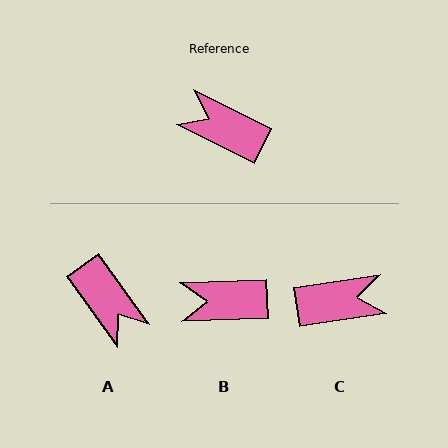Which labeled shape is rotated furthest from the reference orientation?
A, about 151 degrees away.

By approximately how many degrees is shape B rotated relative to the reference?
Approximately 28 degrees counter-clockwise.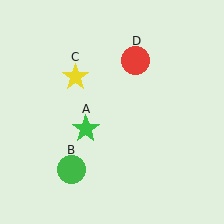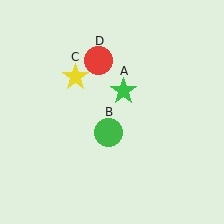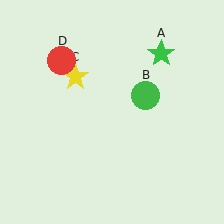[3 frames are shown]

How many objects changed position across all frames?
3 objects changed position: green star (object A), green circle (object B), red circle (object D).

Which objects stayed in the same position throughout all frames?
Yellow star (object C) remained stationary.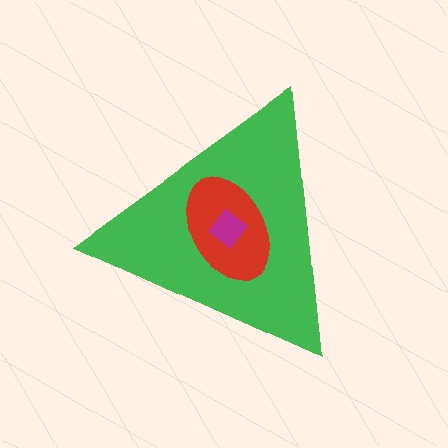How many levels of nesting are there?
3.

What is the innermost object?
The magenta diamond.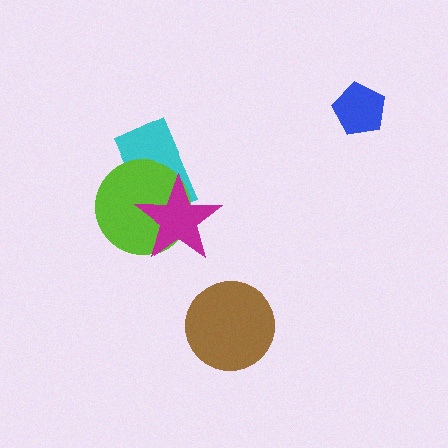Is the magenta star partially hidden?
No, no other shape covers it.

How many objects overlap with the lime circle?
2 objects overlap with the lime circle.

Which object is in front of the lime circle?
The magenta star is in front of the lime circle.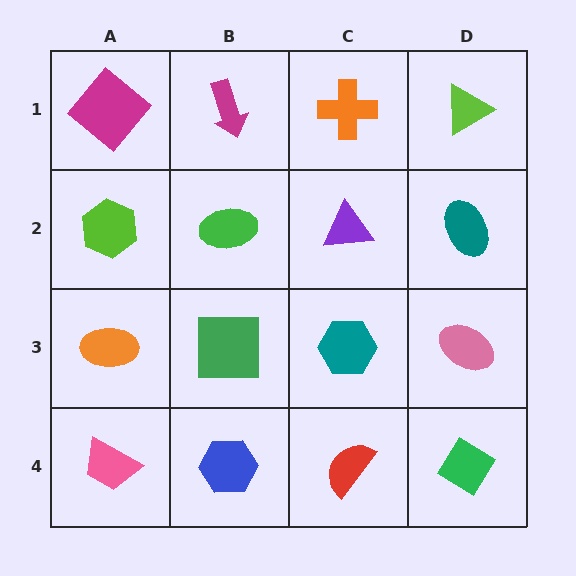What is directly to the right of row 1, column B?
An orange cross.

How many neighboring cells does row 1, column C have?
3.